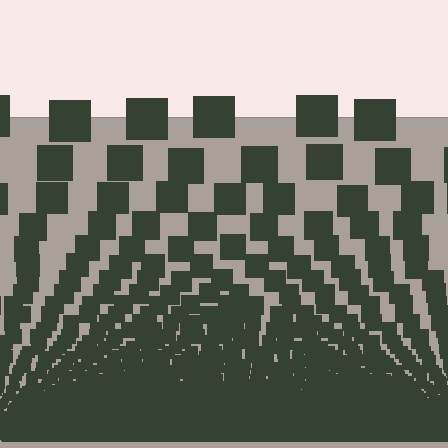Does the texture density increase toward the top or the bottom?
Density increases toward the bottom.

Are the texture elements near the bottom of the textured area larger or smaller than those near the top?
Smaller. The gradient is inverted — elements near the bottom are smaller and denser.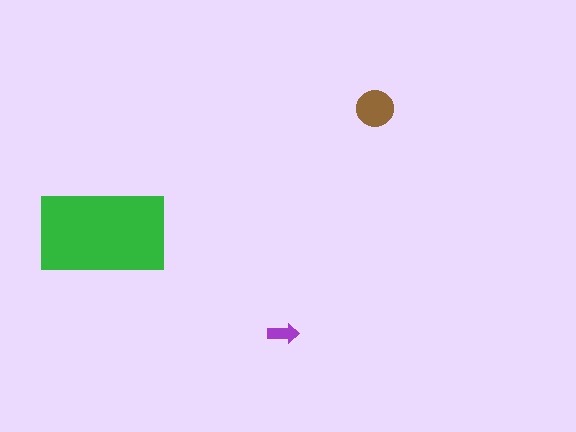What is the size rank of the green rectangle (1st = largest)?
1st.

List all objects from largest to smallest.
The green rectangle, the brown circle, the purple arrow.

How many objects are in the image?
There are 3 objects in the image.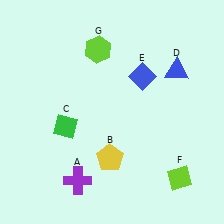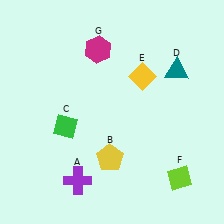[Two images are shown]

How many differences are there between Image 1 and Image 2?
There are 3 differences between the two images.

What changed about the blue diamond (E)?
In Image 1, E is blue. In Image 2, it changed to yellow.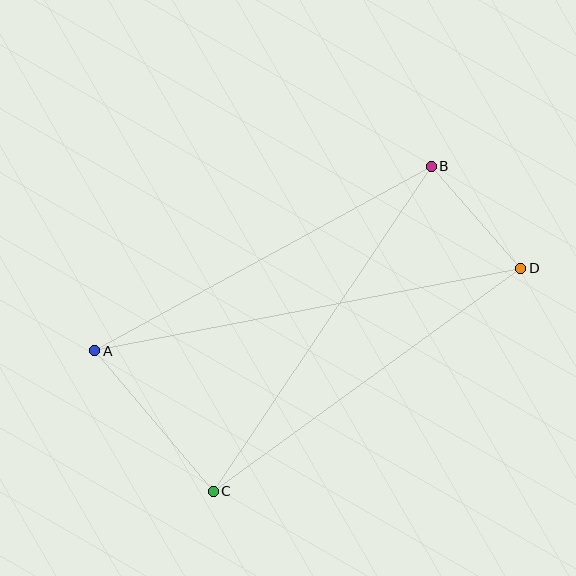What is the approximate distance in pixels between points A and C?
The distance between A and C is approximately 184 pixels.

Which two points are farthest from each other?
Points A and D are farthest from each other.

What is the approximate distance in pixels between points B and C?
The distance between B and C is approximately 391 pixels.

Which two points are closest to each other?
Points B and D are closest to each other.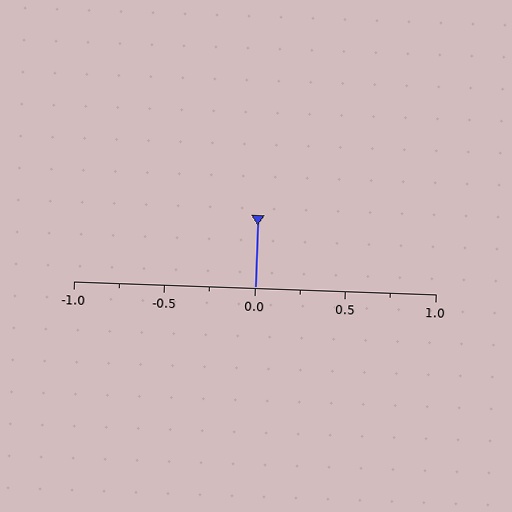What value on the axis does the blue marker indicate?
The marker indicates approximately 0.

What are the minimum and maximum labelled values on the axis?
The axis runs from -1.0 to 1.0.